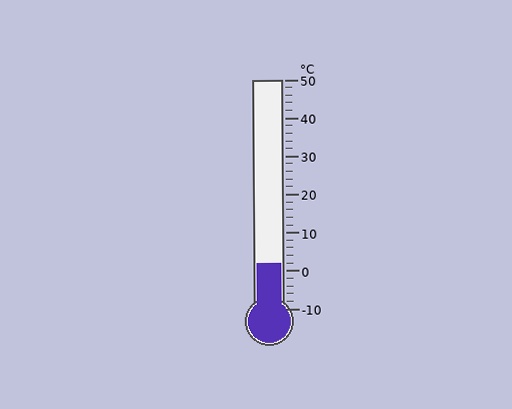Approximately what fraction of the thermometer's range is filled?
The thermometer is filled to approximately 20% of its range.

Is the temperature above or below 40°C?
The temperature is below 40°C.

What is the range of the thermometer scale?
The thermometer scale ranges from -10°C to 50°C.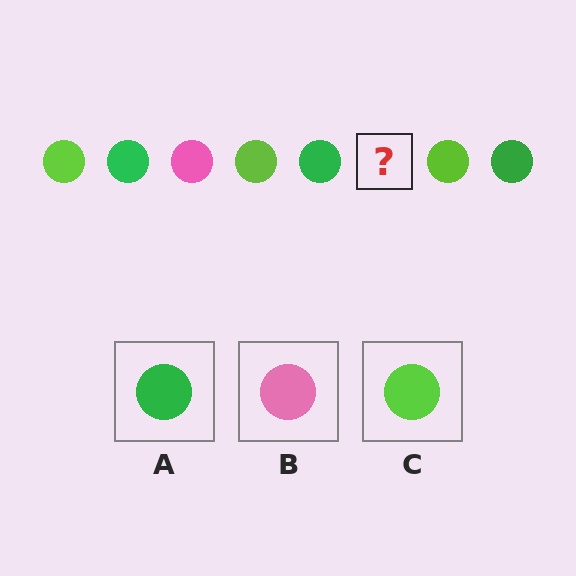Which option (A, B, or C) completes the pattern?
B.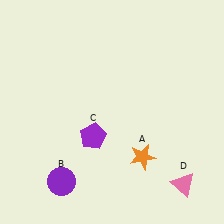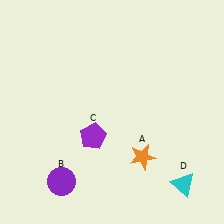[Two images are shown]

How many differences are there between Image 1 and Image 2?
There is 1 difference between the two images.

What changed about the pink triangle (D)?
In Image 1, D is pink. In Image 2, it changed to cyan.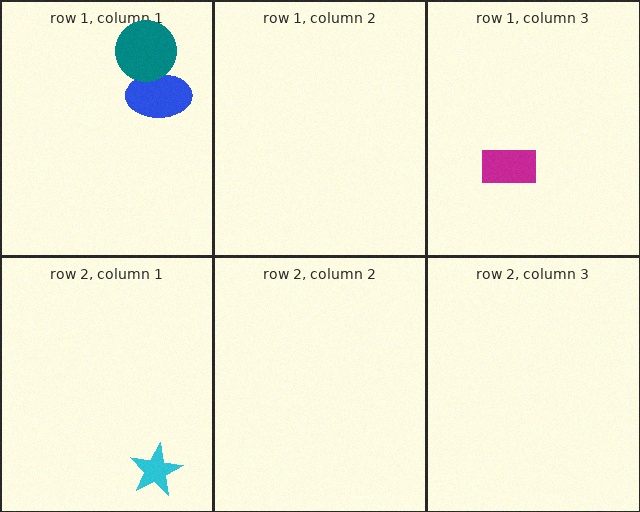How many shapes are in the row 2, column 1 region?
1.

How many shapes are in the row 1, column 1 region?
2.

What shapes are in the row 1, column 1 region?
The blue ellipse, the teal circle.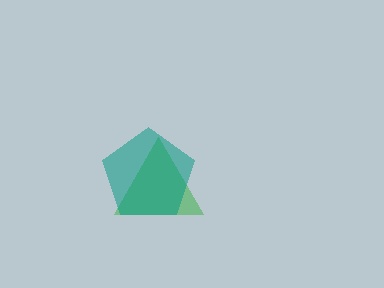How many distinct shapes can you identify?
There are 2 distinct shapes: a green triangle, a teal pentagon.